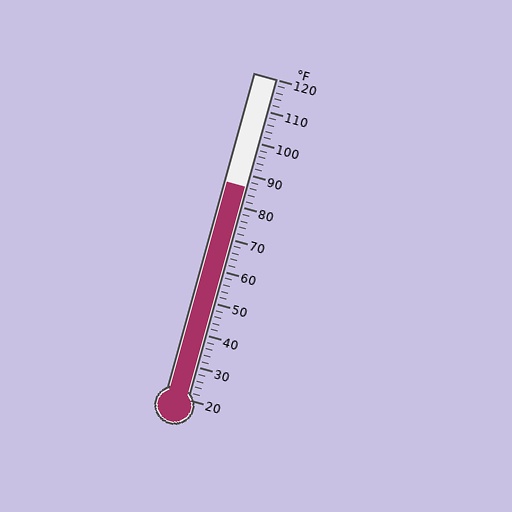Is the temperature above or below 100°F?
The temperature is below 100°F.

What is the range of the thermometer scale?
The thermometer scale ranges from 20°F to 120°F.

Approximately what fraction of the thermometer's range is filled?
The thermometer is filled to approximately 65% of its range.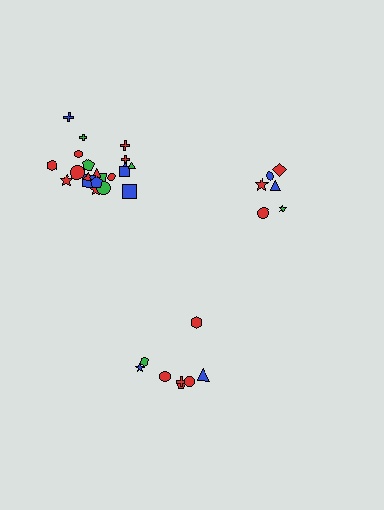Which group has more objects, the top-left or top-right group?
The top-left group.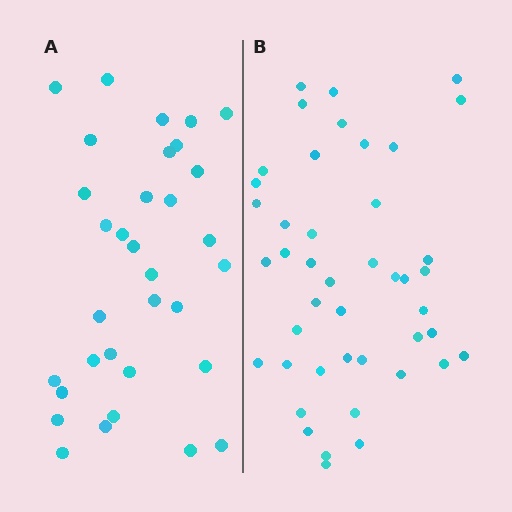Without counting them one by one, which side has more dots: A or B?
Region B (the right region) has more dots.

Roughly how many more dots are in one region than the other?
Region B has roughly 12 or so more dots than region A.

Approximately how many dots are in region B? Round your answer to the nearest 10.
About 40 dots. (The exact count is 44, which rounds to 40.)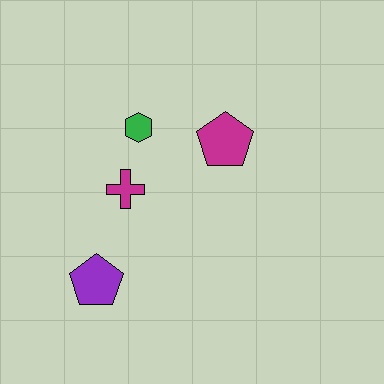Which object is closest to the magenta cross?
The green hexagon is closest to the magenta cross.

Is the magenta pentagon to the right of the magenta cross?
Yes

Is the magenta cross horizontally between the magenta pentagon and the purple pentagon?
Yes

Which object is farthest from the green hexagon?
The purple pentagon is farthest from the green hexagon.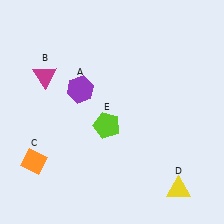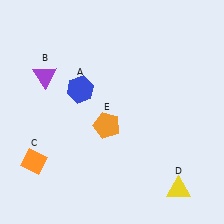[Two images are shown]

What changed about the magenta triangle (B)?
In Image 1, B is magenta. In Image 2, it changed to purple.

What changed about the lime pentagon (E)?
In Image 1, E is lime. In Image 2, it changed to orange.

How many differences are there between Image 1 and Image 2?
There are 3 differences between the two images.